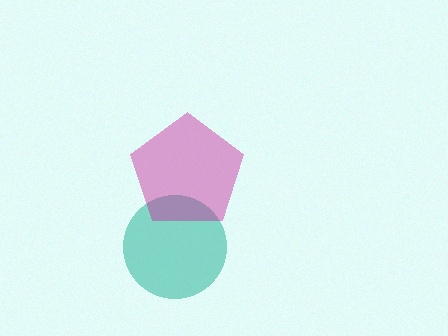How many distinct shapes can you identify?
There are 2 distinct shapes: a teal circle, a magenta pentagon.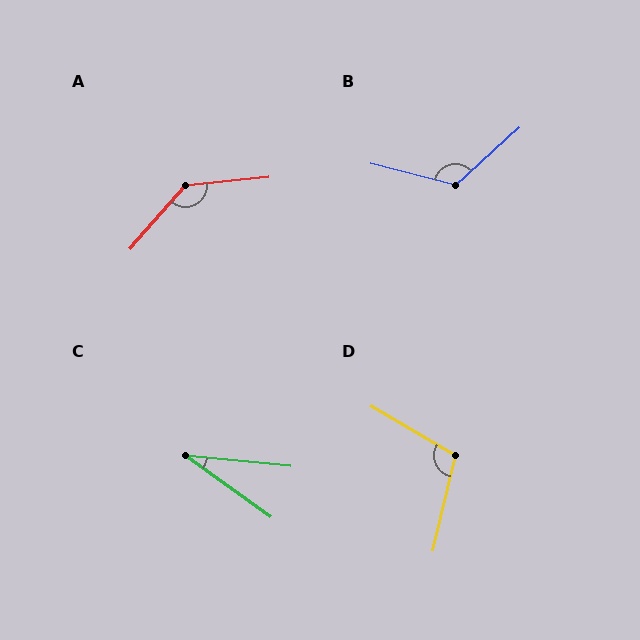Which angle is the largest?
A, at approximately 137 degrees.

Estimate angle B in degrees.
Approximately 124 degrees.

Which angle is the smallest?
C, at approximately 30 degrees.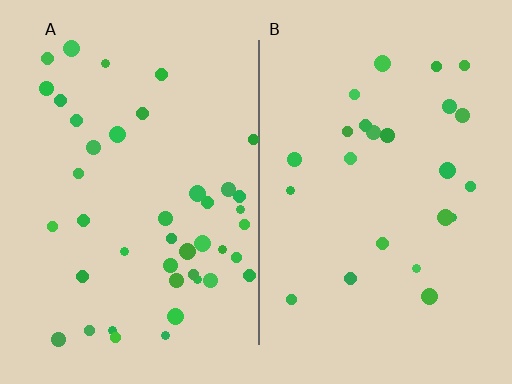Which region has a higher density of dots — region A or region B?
A (the left).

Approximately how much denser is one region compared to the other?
Approximately 1.8× — region A over region B.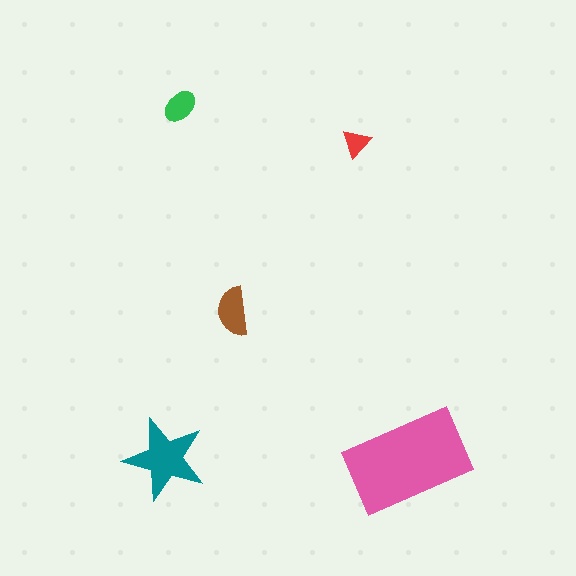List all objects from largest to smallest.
The pink rectangle, the teal star, the brown semicircle, the green ellipse, the red triangle.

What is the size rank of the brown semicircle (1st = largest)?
3rd.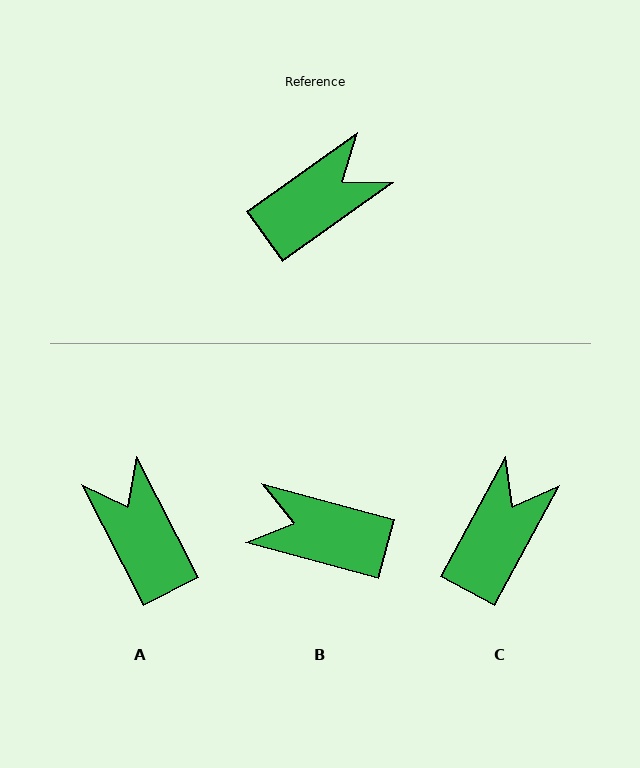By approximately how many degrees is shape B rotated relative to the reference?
Approximately 130 degrees counter-clockwise.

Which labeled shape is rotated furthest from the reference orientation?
B, about 130 degrees away.